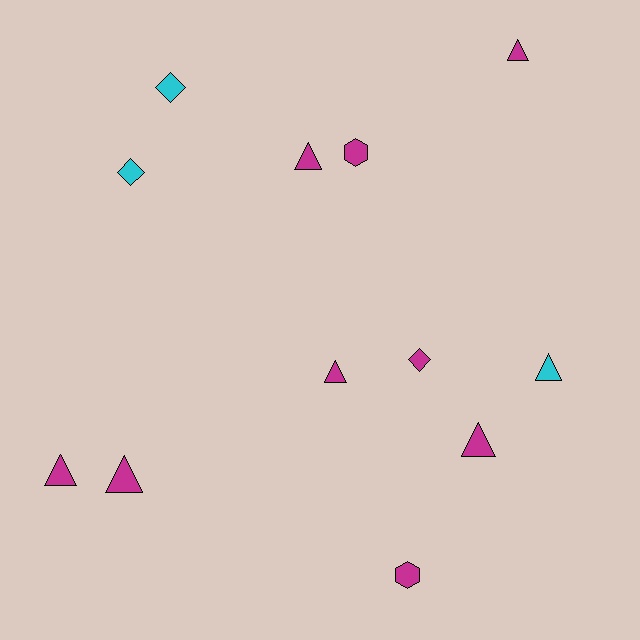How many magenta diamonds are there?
There is 1 magenta diamond.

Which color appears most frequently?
Magenta, with 9 objects.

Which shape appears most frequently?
Triangle, with 7 objects.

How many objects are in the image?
There are 12 objects.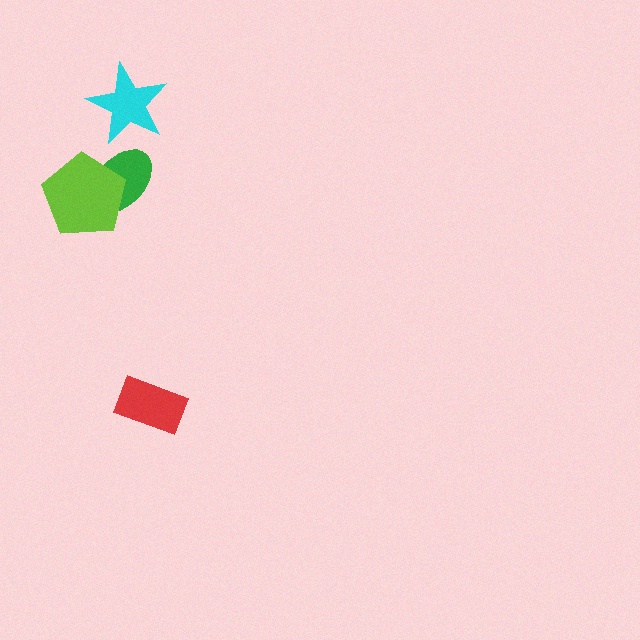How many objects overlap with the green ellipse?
1 object overlaps with the green ellipse.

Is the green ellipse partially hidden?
Yes, it is partially covered by another shape.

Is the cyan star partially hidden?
No, no other shape covers it.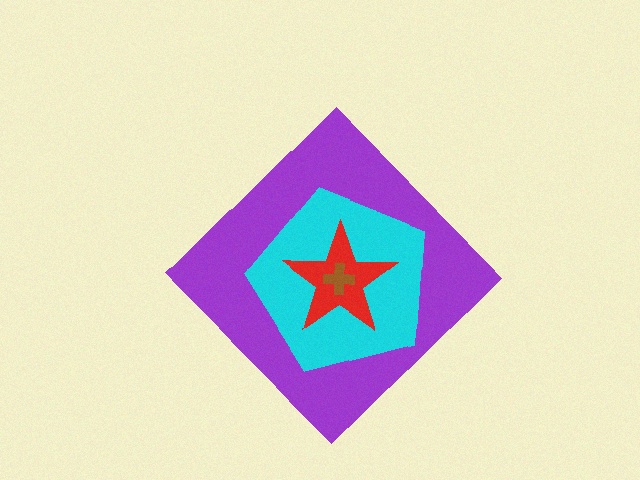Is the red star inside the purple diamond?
Yes.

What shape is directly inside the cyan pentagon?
The red star.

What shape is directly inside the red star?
The brown cross.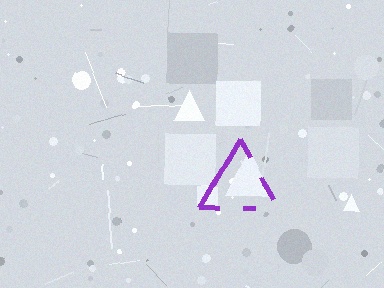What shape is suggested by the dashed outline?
The dashed outline suggests a triangle.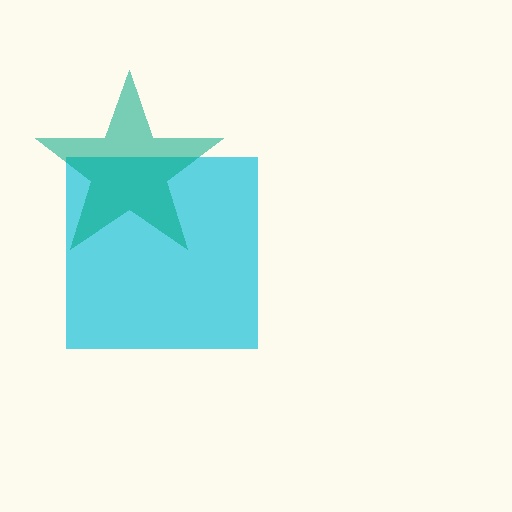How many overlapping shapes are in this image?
There are 2 overlapping shapes in the image.